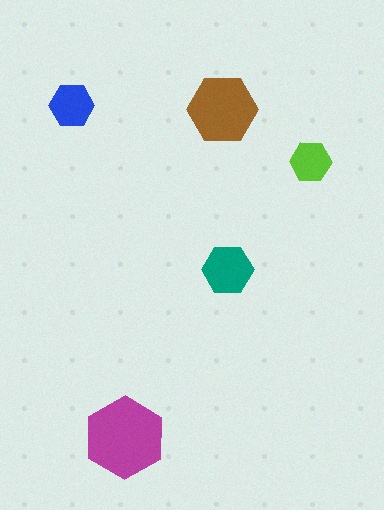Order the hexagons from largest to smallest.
the magenta one, the brown one, the teal one, the blue one, the lime one.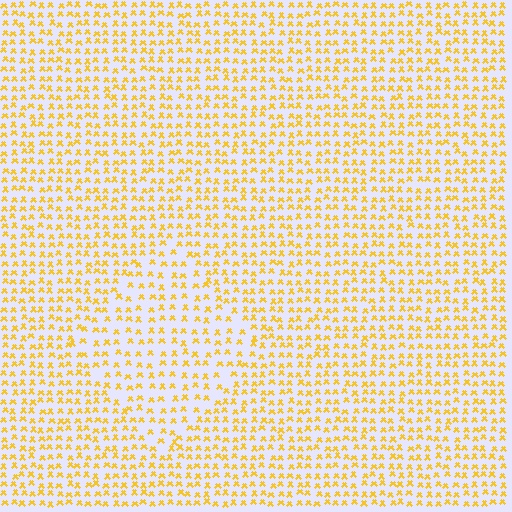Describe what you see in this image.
The image contains small yellow elements arranged at two different densities. A diamond-shaped region is visible where the elements are less densely packed than the surrounding area.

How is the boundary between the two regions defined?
The boundary is defined by a change in element density (approximately 1.5x ratio). All elements are the same color, size, and shape.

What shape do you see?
I see a diamond.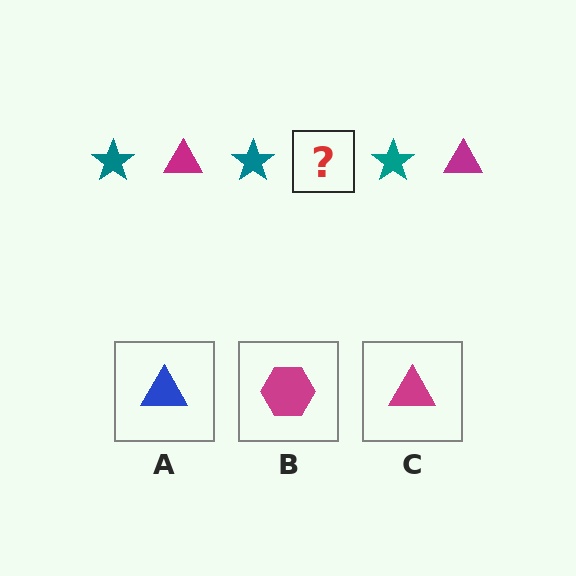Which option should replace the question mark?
Option C.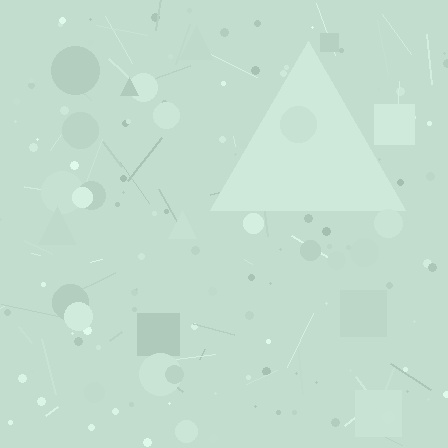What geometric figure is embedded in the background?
A triangle is embedded in the background.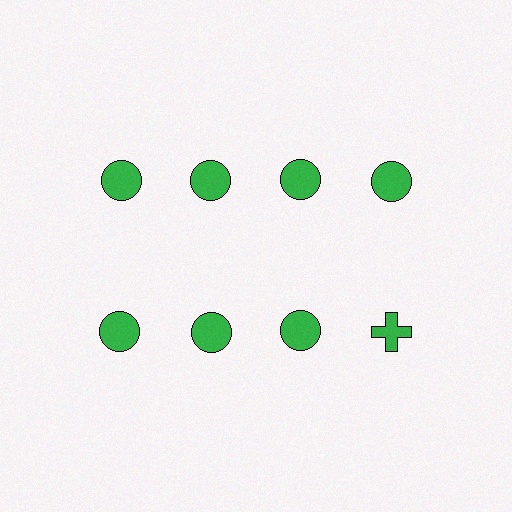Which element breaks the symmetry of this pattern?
The green cross in the second row, second from right column breaks the symmetry. All other shapes are green circles.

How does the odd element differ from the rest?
It has a different shape: cross instead of circle.